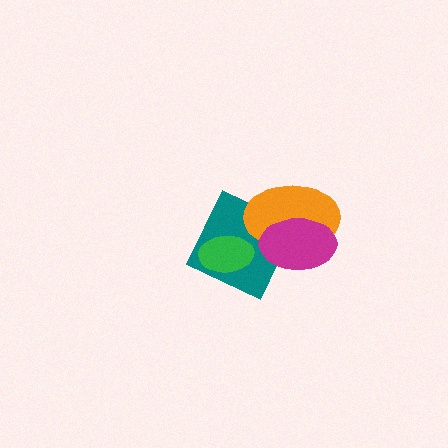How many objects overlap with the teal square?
3 objects overlap with the teal square.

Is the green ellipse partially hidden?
No, no other shape covers it.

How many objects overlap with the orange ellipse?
2 objects overlap with the orange ellipse.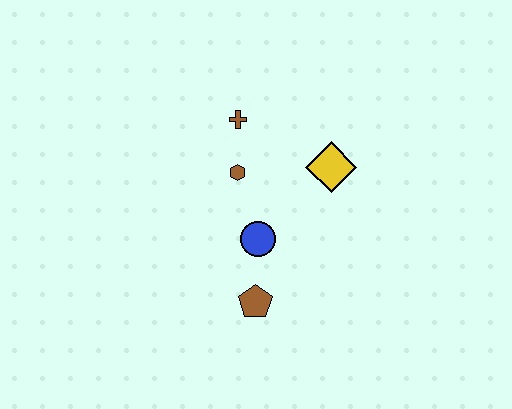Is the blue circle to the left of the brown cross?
No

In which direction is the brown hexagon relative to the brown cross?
The brown hexagon is below the brown cross.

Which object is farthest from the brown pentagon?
The brown cross is farthest from the brown pentagon.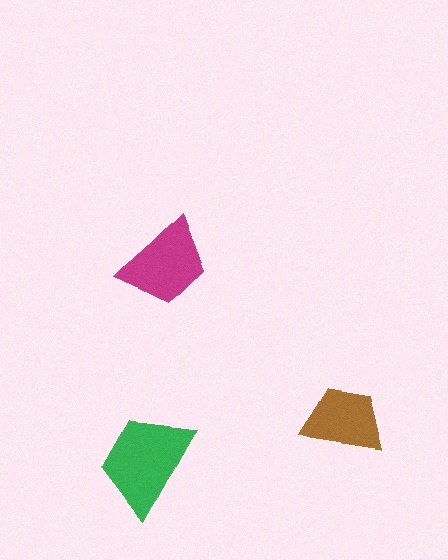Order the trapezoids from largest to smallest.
the green one, the magenta one, the brown one.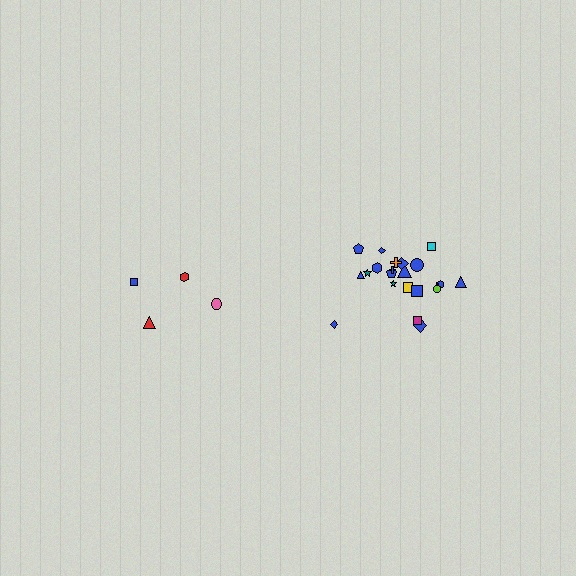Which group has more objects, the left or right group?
The right group.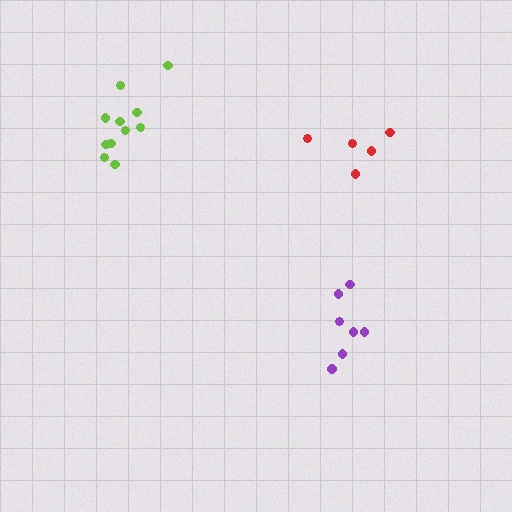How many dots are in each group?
Group 1: 5 dots, Group 2: 11 dots, Group 3: 7 dots (23 total).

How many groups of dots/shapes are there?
There are 3 groups.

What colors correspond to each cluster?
The clusters are colored: red, lime, purple.